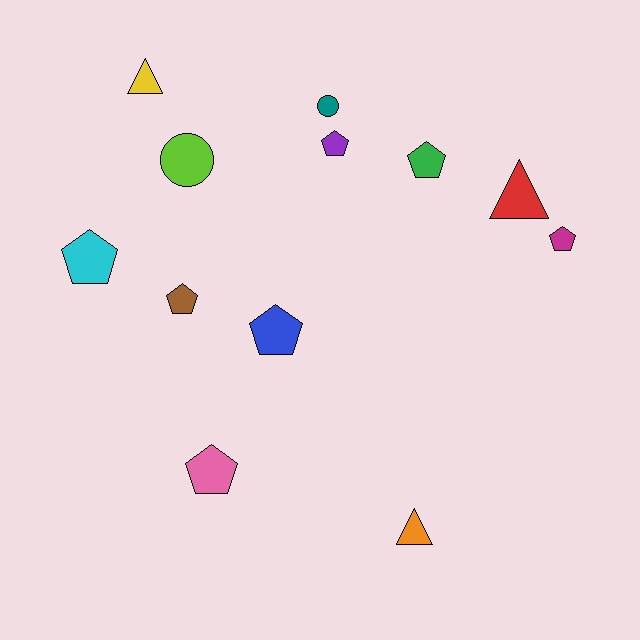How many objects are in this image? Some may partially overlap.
There are 12 objects.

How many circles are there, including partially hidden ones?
There are 2 circles.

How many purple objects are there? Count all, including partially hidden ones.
There is 1 purple object.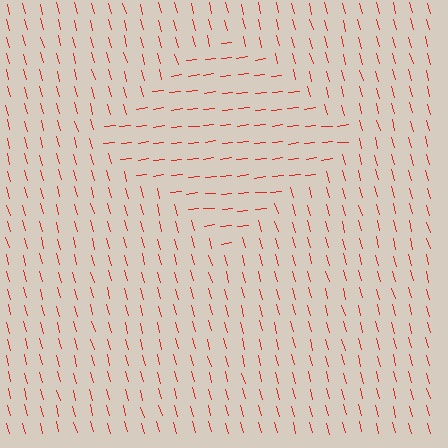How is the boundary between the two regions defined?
The boundary is defined purely by a change in line orientation (approximately 81 degrees difference). All lines are the same color and thickness.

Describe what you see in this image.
The image is filled with small red line segments. A diamond region in the image has lines oriented differently from the surrounding lines, creating a visible texture boundary.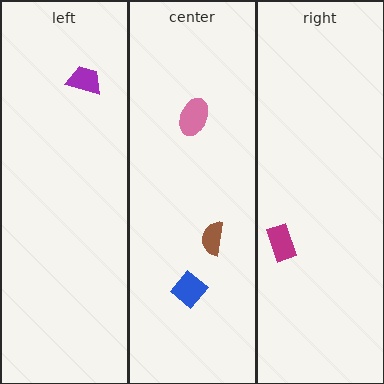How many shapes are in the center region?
3.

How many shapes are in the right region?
1.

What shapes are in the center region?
The blue diamond, the pink ellipse, the brown semicircle.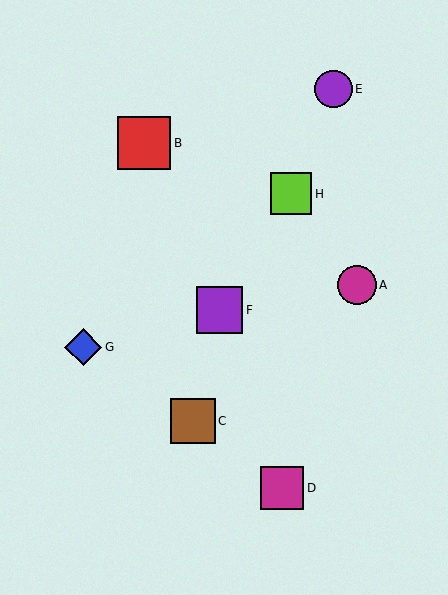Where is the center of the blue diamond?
The center of the blue diamond is at (83, 347).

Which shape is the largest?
The red square (labeled B) is the largest.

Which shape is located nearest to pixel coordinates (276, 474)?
The magenta square (labeled D) at (282, 488) is nearest to that location.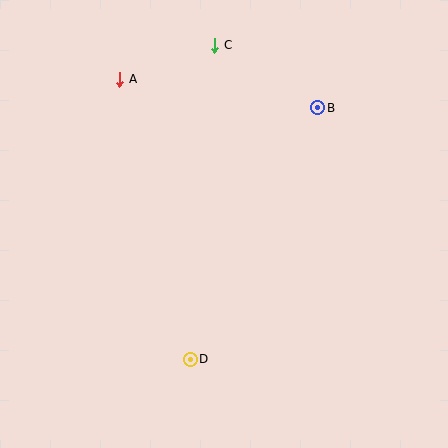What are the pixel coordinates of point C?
Point C is at (215, 45).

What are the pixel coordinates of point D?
Point D is at (190, 359).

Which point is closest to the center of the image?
Point D at (190, 359) is closest to the center.